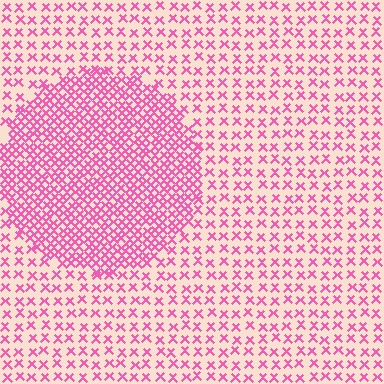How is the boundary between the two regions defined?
The boundary is defined by a change in element density (approximately 2.3x ratio). All elements are the same color, size, and shape.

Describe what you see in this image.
The image contains small pink elements arranged at two different densities. A circle-shaped region is visible where the elements are more densely packed than the surrounding area.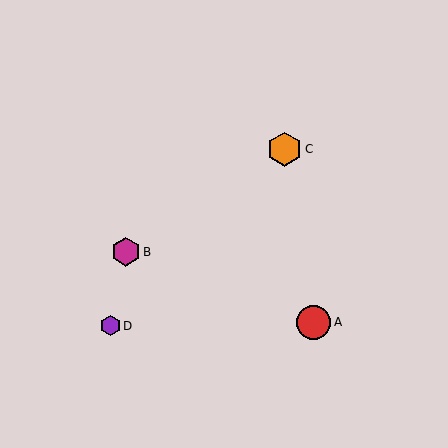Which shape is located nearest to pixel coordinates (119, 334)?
The purple hexagon (labeled D) at (110, 326) is nearest to that location.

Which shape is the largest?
The orange hexagon (labeled C) is the largest.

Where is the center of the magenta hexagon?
The center of the magenta hexagon is at (126, 252).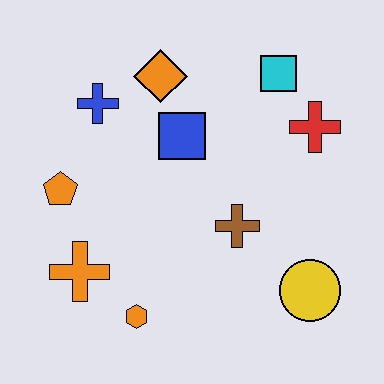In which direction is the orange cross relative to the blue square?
The orange cross is below the blue square.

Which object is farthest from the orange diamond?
The yellow circle is farthest from the orange diamond.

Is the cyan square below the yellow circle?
No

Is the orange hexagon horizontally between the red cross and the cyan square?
No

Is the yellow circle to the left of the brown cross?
No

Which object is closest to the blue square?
The orange diamond is closest to the blue square.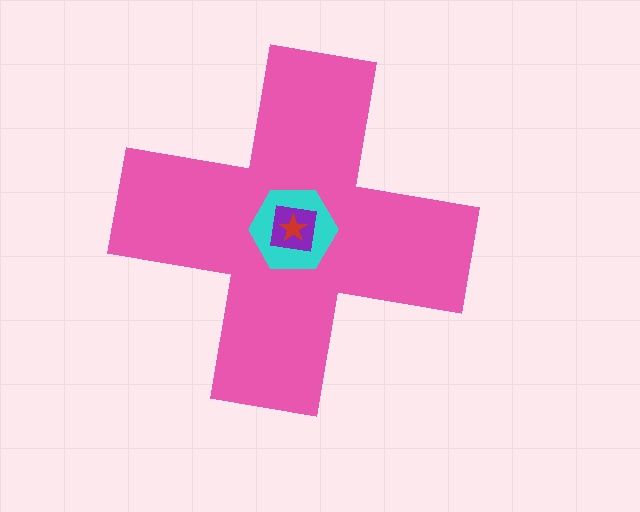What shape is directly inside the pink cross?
The cyan hexagon.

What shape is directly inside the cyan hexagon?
The purple square.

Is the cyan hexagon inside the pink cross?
Yes.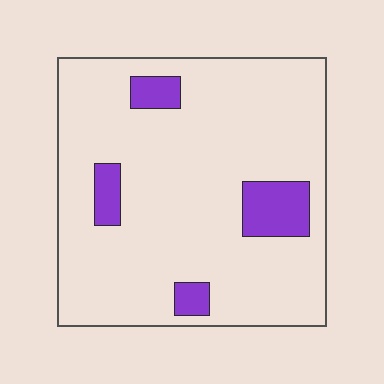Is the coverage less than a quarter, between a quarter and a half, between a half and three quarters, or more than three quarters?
Less than a quarter.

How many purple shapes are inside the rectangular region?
4.